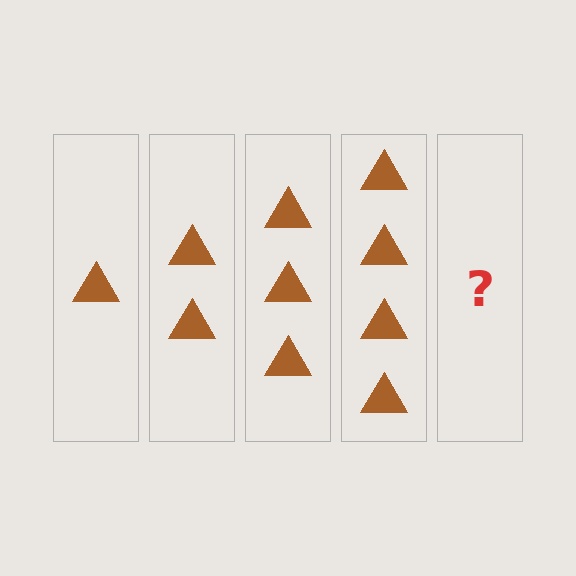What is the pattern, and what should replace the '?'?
The pattern is that each step adds one more triangle. The '?' should be 5 triangles.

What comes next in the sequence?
The next element should be 5 triangles.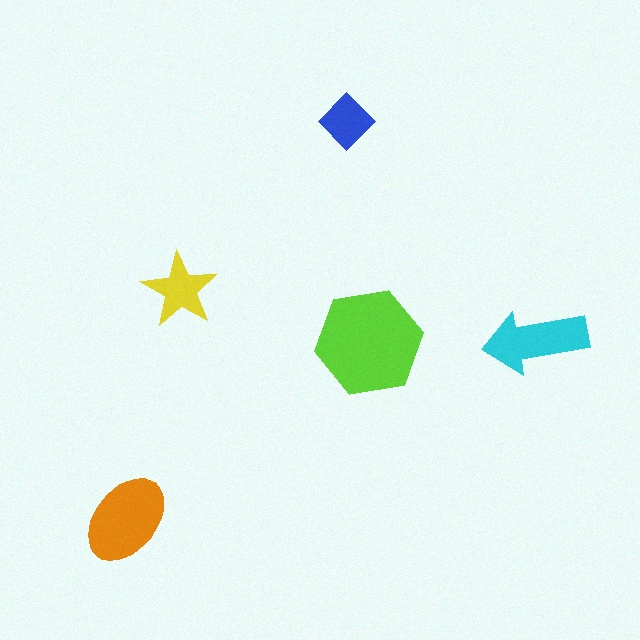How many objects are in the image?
There are 5 objects in the image.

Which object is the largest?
The lime hexagon.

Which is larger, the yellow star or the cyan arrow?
The cyan arrow.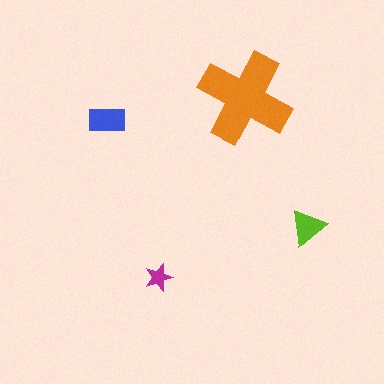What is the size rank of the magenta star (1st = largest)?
4th.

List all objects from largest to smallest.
The orange cross, the blue rectangle, the lime triangle, the magenta star.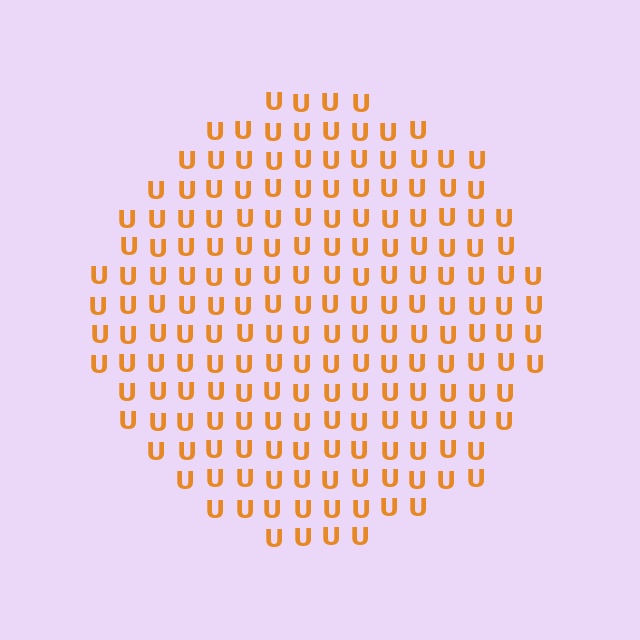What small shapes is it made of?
It is made of small letter U's.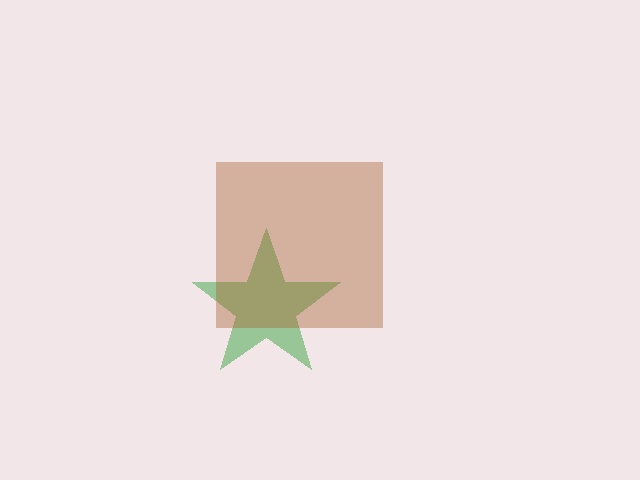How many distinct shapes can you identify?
There are 2 distinct shapes: a green star, a brown square.